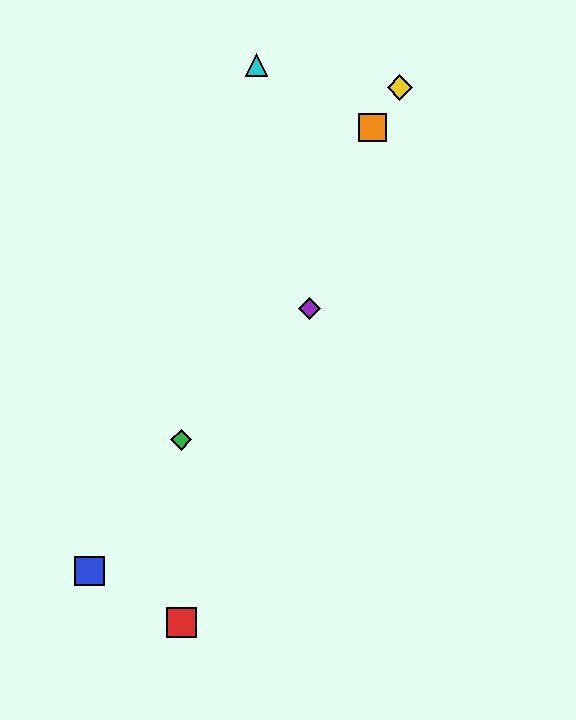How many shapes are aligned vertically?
2 shapes (the red square, the green diamond) are aligned vertically.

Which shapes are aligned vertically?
The red square, the green diamond are aligned vertically.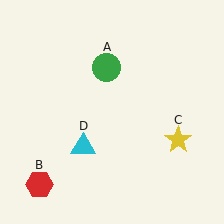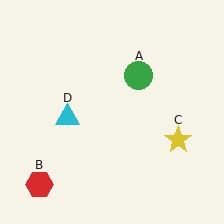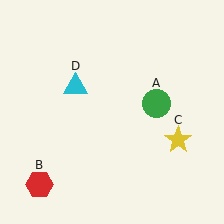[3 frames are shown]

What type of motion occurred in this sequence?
The green circle (object A), cyan triangle (object D) rotated clockwise around the center of the scene.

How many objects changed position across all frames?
2 objects changed position: green circle (object A), cyan triangle (object D).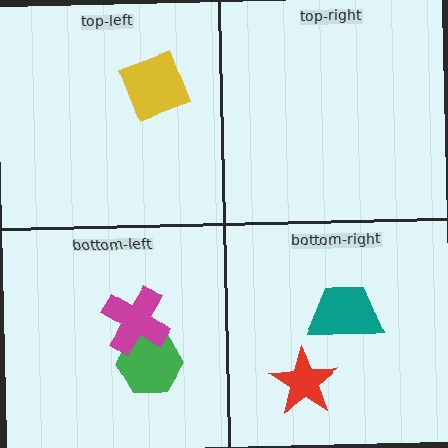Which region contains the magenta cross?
The bottom-left region.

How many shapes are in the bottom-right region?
2.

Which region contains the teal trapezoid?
The bottom-right region.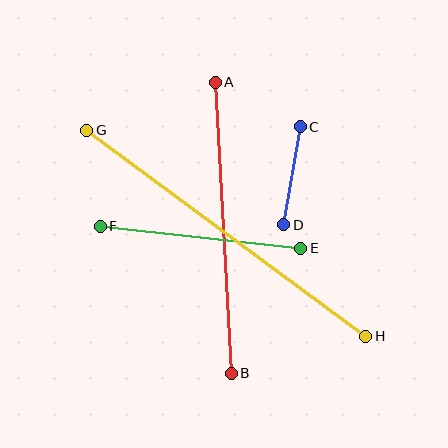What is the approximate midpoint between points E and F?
The midpoint is at approximately (200, 237) pixels.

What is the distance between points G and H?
The distance is approximately 347 pixels.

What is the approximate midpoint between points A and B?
The midpoint is at approximately (223, 228) pixels.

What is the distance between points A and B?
The distance is approximately 291 pixels.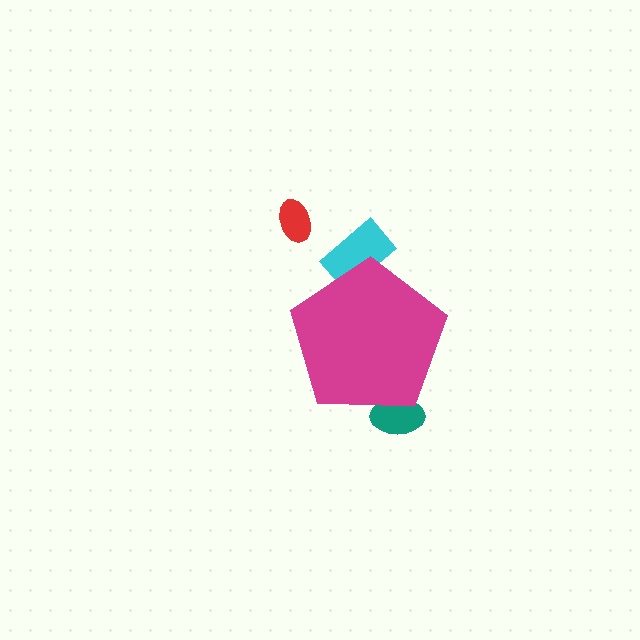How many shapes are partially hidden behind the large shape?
2 shapes are partially hidden.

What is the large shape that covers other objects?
A magenta pentagon.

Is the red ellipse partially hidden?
No, the red ellipse is fully visible.